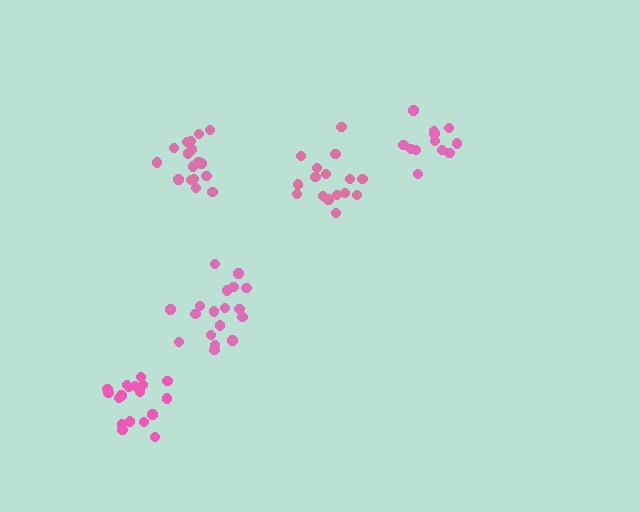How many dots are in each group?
Group 1: 18 dots, Group 2: 18 dots, Group 3: 18 dots, Group 4: 17 dots, Group 5: 12 dots (83 total).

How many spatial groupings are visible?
There are 5 spatial groupings.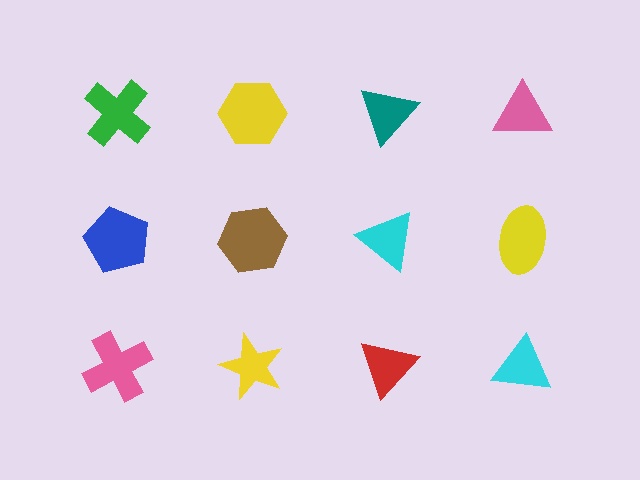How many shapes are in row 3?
4 shapes.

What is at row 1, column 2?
A yellow hexagon.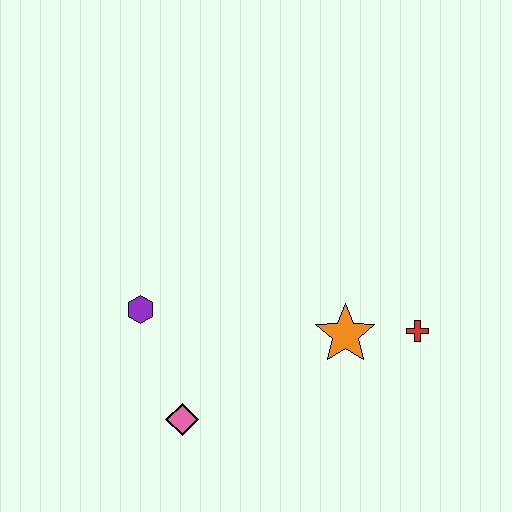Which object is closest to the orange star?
The red cross is closest to the orange star.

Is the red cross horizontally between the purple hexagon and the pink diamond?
No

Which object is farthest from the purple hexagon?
The red cross is farthest from the purple hexagon.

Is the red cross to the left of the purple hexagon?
No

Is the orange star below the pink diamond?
No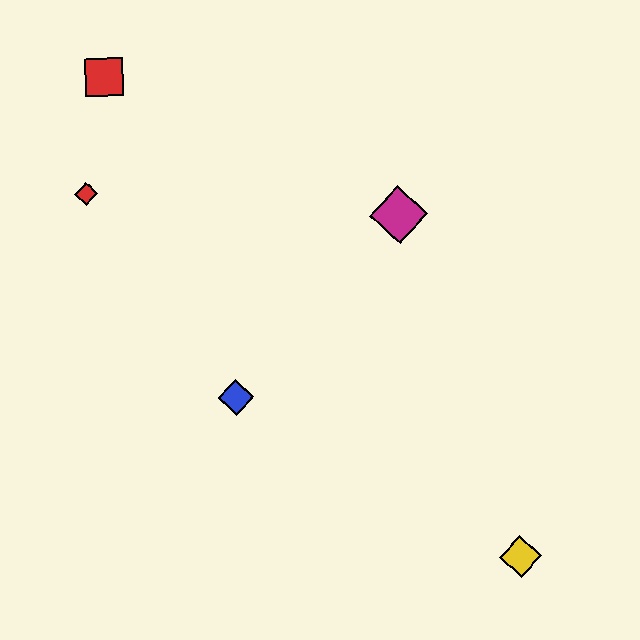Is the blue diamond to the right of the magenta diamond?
No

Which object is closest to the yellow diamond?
The blue diamond is closest to the yellow diamond.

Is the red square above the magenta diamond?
Yes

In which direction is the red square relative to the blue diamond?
The red square is above the blue diamond.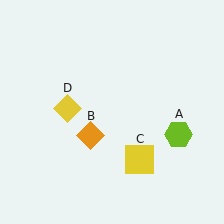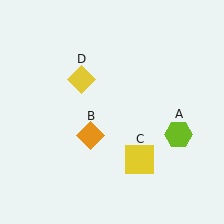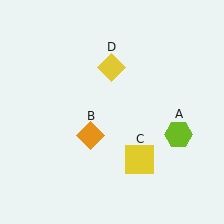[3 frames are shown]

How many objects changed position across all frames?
1 object changed position: yellow diamond (object D).